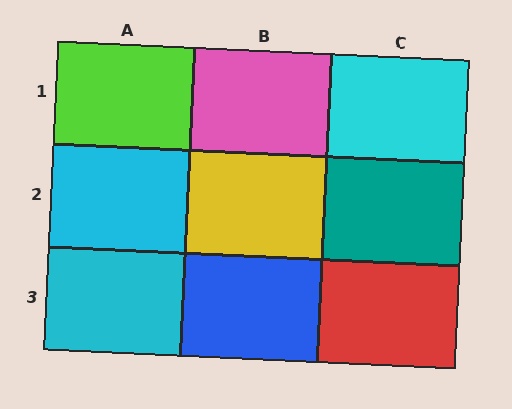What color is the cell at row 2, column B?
Yellow.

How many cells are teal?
1 cell is teal.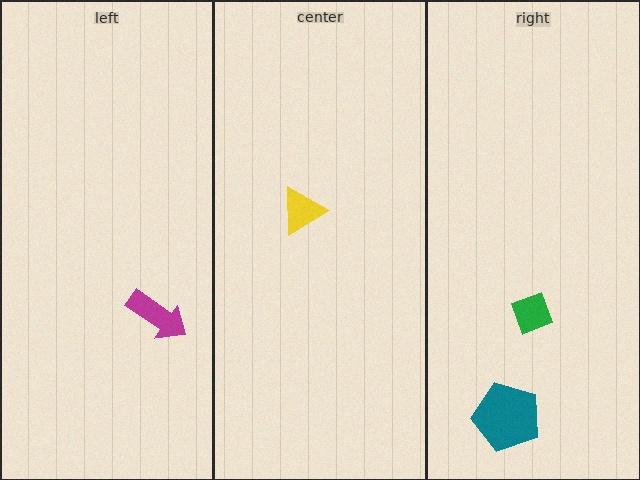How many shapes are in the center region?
1.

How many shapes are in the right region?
2.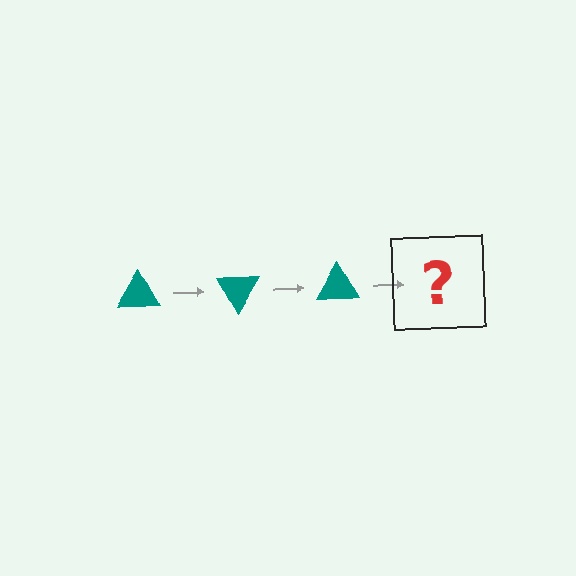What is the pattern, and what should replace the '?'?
The pattern is that the triangle rotates 60 degrees each step. The '?' should be a teal triangle rotated 180 degrees.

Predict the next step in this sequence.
The next step is a teal triangle rotated 180 degrees.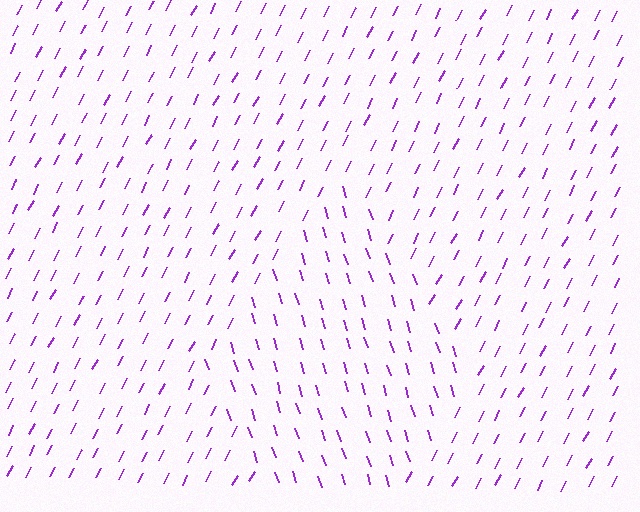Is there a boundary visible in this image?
Yes, there is a texture boundary formed by a change in line orientation.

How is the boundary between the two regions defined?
The boundary is defined purely by a change in line orientation (approximately 45 degrees difference). All lines are the same color and thickness.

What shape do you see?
I see a diamond.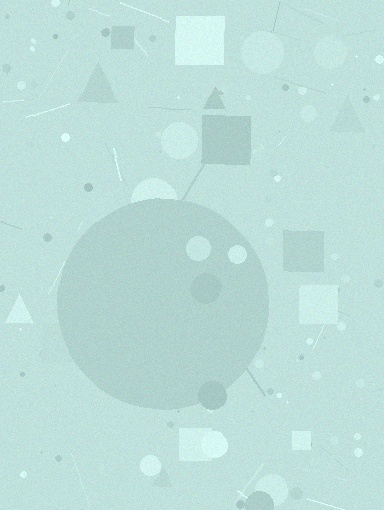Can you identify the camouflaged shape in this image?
The camouflaged shape is a circle.